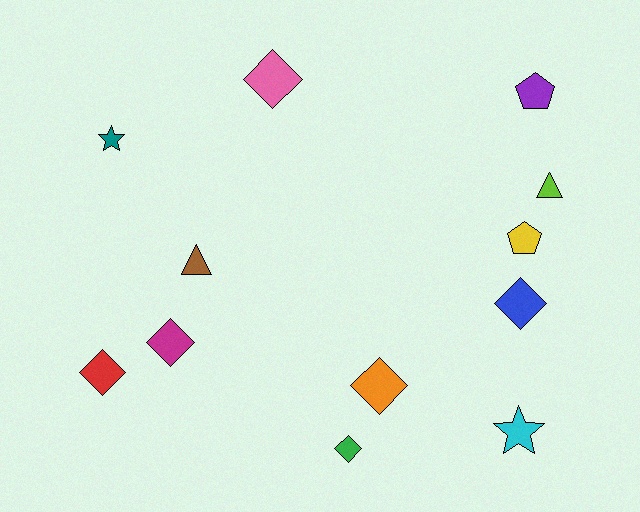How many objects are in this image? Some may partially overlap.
There are 12 objects.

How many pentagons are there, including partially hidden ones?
There are 2 pentagons.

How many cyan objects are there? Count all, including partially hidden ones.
There is 1 cyan object.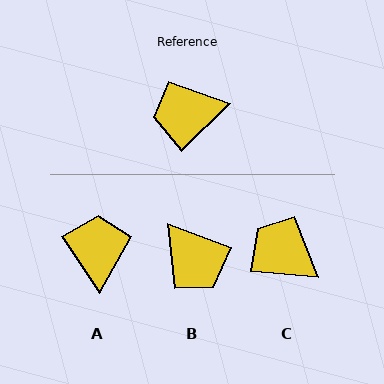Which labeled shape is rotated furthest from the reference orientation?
B, about 115 degrees away.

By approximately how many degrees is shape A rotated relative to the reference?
Approximately 100 degrees clockwise.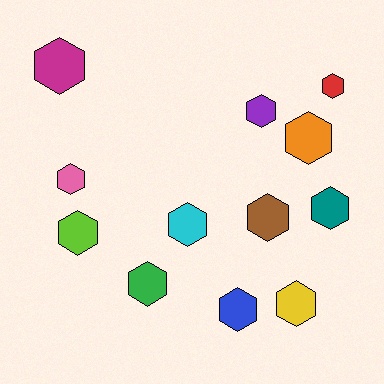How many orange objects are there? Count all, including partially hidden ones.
There is 1 orange object.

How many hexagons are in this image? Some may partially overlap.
There are 12 hexagons.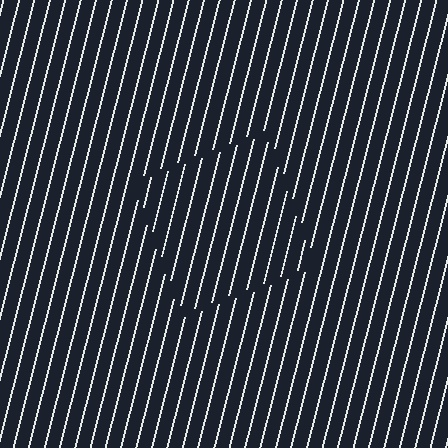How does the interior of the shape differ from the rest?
The interior of the shape contains the same grating, shifted by half a period — the contour is defined by the phase discontinuity where line-ends from the inner and outer gratings abut.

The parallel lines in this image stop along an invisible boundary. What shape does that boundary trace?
An illusory square. The interior of the shape contains the same grating, shifted by half a period — the contour is defined by the phase discontinuity where line-ends from the inner and outer gratings abut.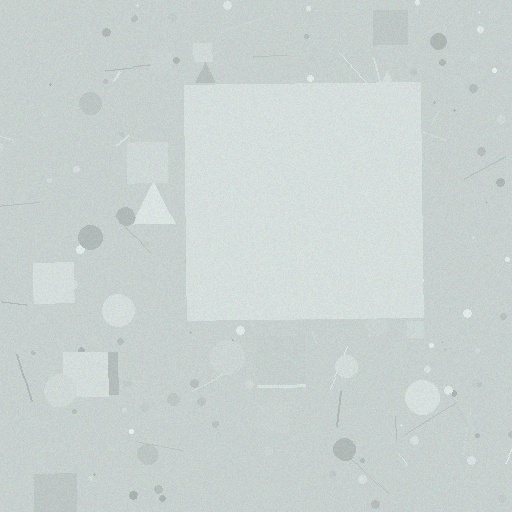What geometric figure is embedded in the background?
A square is embedded in the background.